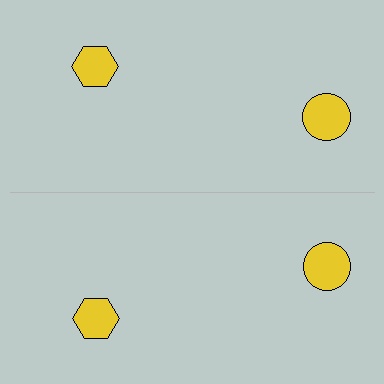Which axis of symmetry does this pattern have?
The pattern has a horizontal axis of symmetry running through the center of the image.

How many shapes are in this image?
There are 4 shapes in this image.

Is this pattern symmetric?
Yes, this pattern has bilateral (reflection) symmetry.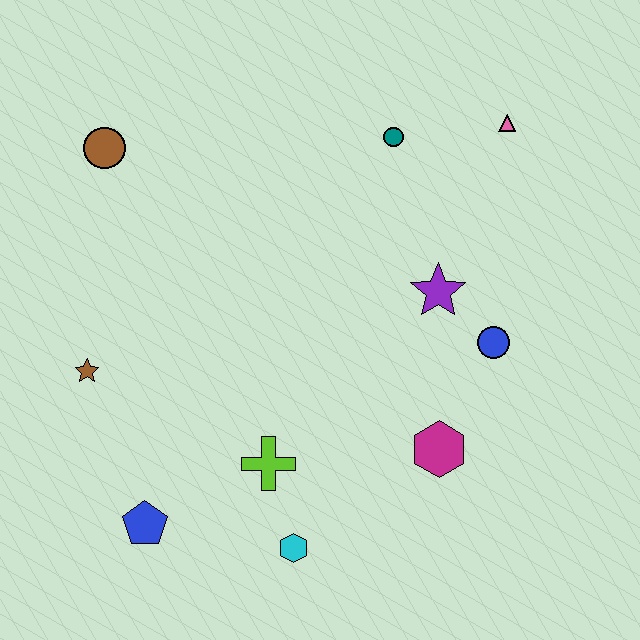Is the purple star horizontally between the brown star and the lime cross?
No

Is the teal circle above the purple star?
Yes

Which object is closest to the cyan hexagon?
The lime cross is closest to the cyan hexagon.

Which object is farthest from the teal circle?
The blue pentagon is farthest from the teal circle.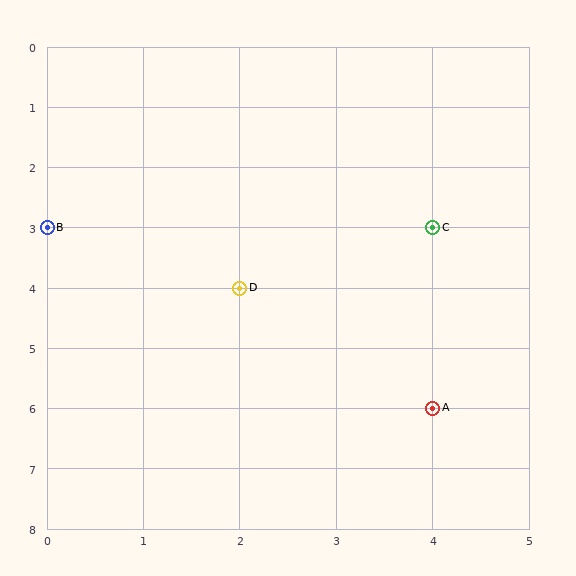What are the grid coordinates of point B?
Point B is at grid coordinates (0, 3).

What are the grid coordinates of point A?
Point A is at grid coordinates (4, 6).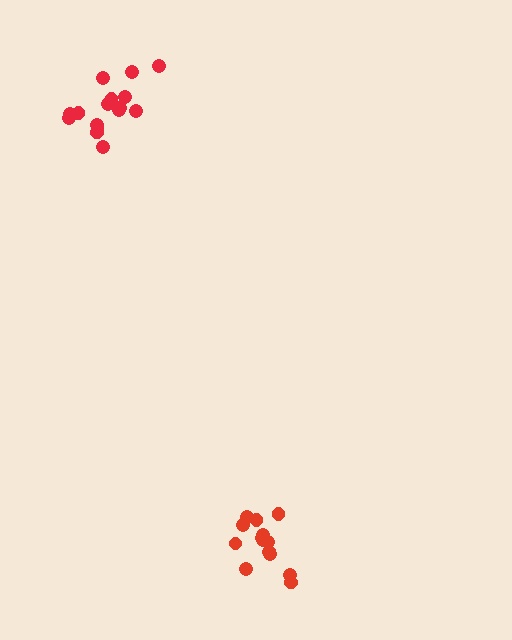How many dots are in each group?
Group 1: 16 dots, Group 2: 15 dots (31 total).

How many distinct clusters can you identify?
There are 2 distinct clusters.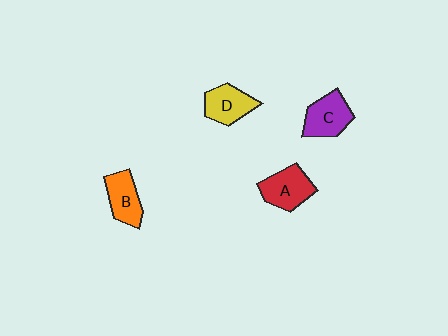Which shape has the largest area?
Shape A (red).